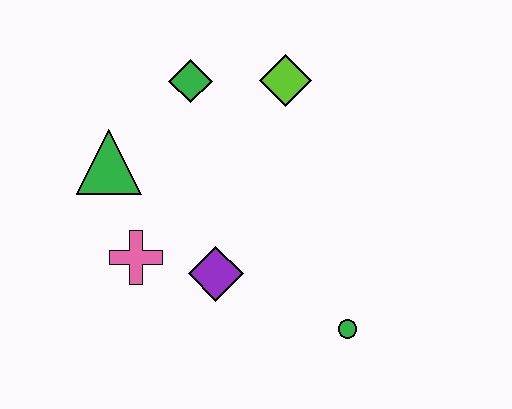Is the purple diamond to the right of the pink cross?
Yes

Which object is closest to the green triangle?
The pink cross is closest to the green triangle.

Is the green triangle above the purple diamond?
Yes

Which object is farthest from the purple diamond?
The lime diamond is farthest from the purple diamond.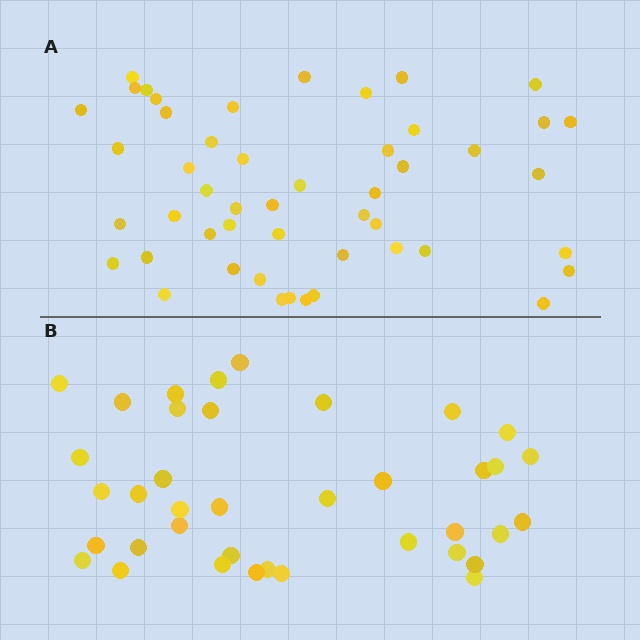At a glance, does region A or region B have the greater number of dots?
Region A (the top region) has more dots.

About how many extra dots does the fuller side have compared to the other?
Region A has roughly 12 or so more dots than region B.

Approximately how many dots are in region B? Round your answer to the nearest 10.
About 40 dots. (The exact count is 38, which rounds to 40.)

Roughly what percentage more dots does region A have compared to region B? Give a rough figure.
About 30% more.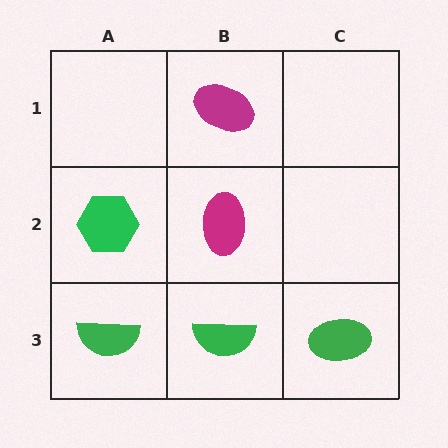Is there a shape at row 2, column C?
No, that cell is empty.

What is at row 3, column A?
A green semicircle.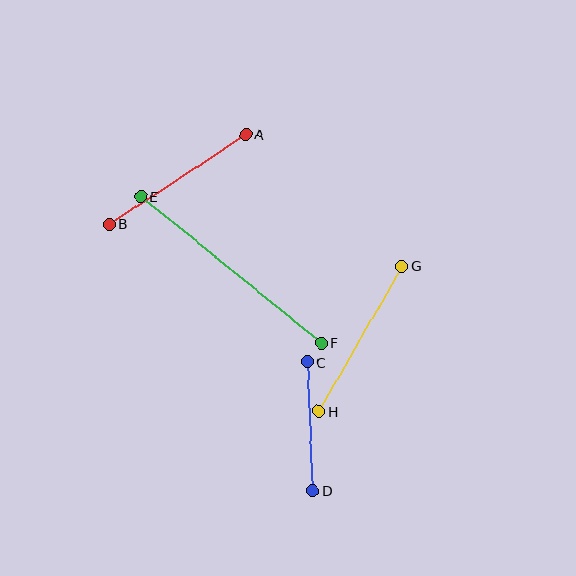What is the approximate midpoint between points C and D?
The midpoint is at approximately (310, 426) pixels.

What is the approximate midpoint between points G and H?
The midpoint is at approximately (360, 339) pixels.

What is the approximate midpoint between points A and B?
The midpoint is at approximately (178, 179) pixels.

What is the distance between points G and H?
The distance is approximately 167 pixels.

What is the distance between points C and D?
The distance is approximately 129 pixels.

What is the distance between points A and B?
The distance is approximately 164 pixels.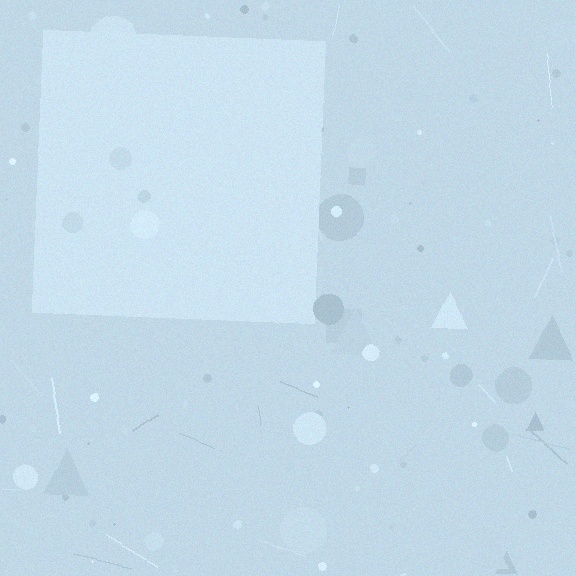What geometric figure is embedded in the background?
A square is embedded in the background.